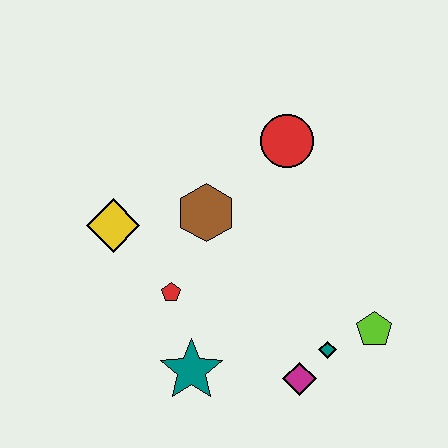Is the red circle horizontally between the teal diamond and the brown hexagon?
Yes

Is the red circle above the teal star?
Yes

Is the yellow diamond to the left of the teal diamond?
Yes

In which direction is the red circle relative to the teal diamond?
The red circle is above the teal diamond.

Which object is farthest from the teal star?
The red circle is farthest from the teal star.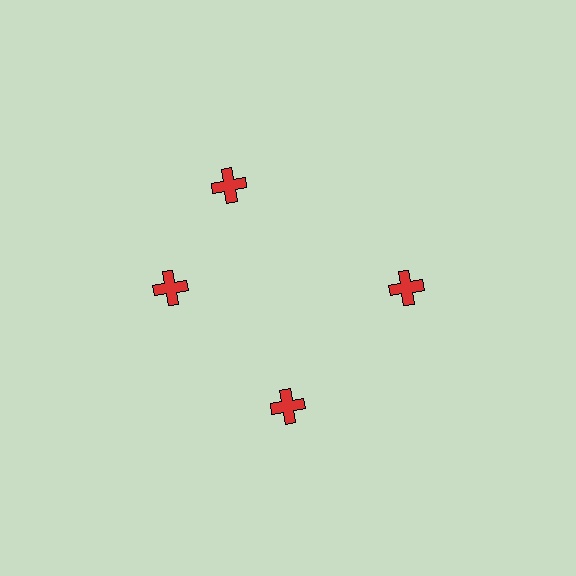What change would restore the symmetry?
The symmetry would be restored by rotating it back into even spacing with its neighbors so that all 4 crosses sit at equal angles and equal distance from the center.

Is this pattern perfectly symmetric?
No. The 4 red crosses are arranged in a ring, but one element near the 12 o'clock position is rotated out of alignment along the ring, breaking the 4-fold rotational symmetry.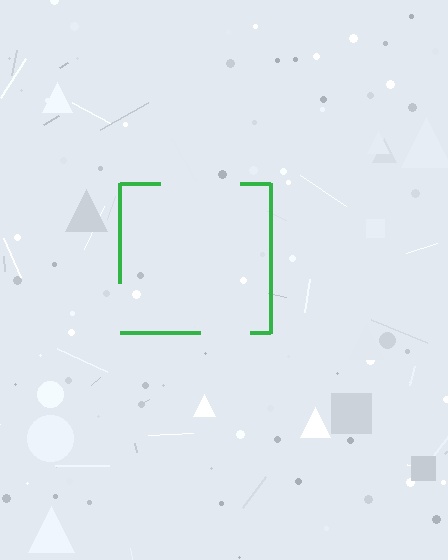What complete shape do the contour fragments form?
The contour fragments form a square.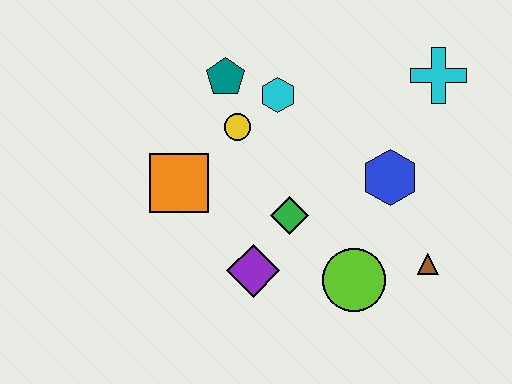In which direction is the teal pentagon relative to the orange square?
The teal pentagon is above the orange square.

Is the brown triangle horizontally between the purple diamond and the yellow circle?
No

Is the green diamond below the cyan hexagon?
Yes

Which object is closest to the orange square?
The yellow circle is closest to the orange square.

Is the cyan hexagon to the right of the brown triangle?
No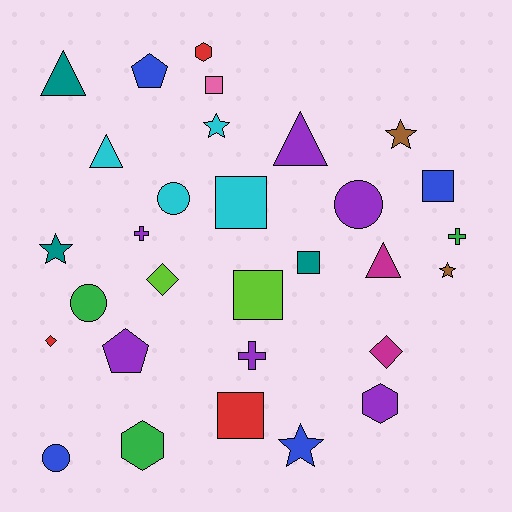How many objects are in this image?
There are 30 objects.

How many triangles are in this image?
There are 4 triangles.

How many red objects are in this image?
There are 3 red objects.